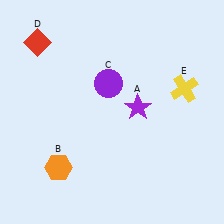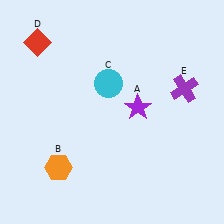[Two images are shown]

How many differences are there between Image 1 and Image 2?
There are 2 differences between the two images.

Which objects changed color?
C changed from purple to cyan. E changed from yellow to purple.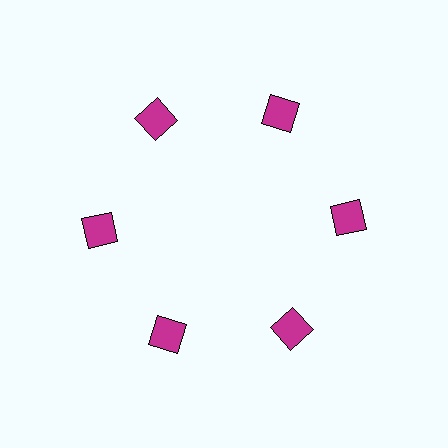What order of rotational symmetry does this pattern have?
This pattern has 6-fold rotational symmetry.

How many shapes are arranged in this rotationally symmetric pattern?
There are 6 shapes, arranged in 6 groups of 1.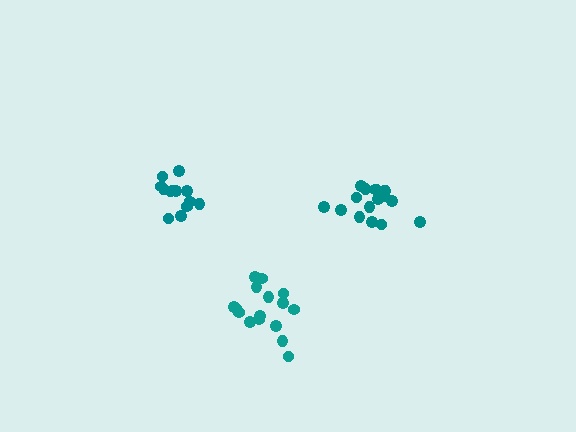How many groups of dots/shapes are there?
There are 3 groups.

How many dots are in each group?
Group 1: 17 dots, Group 2: 16 dots, Group 3: 13 dots (46 total).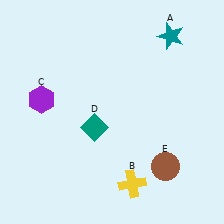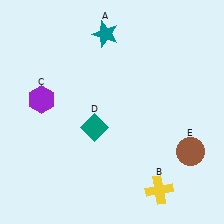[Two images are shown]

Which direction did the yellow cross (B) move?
The yellow cross (B) moved right.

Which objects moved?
The objects that moved are: the teal star (A), the yellow cross (B), the brown circle (E).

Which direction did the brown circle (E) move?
The brown circle (E) moved right.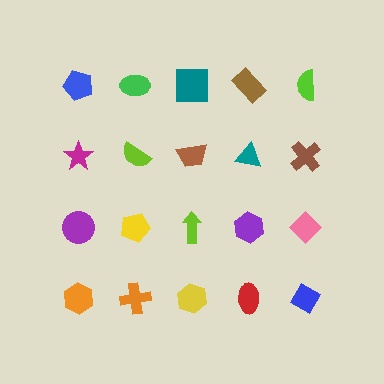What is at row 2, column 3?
A brown trapezoid.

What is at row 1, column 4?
A brown rectangle.